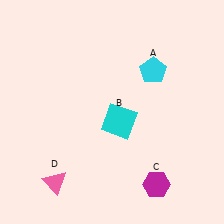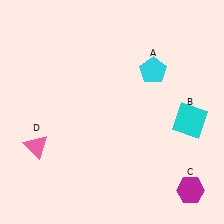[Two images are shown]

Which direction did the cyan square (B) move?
The cyan square (B) moved right.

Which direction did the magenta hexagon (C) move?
The magenta hexagon (C) moved right.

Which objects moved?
The objects that moved are: the cyan square (B), the magenta hexagon (C), the pink triangle (D).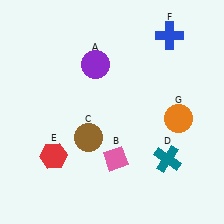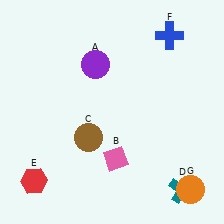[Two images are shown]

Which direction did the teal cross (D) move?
The teal cross (D) moved down.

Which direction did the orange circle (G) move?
The orange circle (G) moved down.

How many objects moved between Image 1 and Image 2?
3 objects moved between the two images.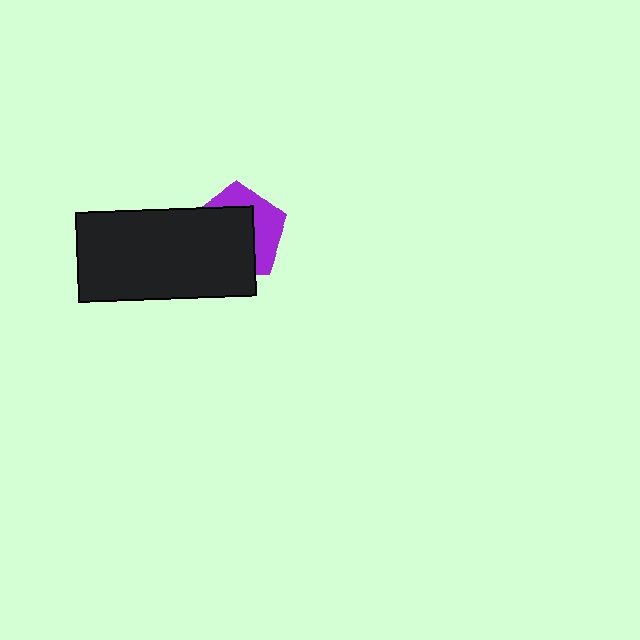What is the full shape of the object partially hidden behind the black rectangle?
The partially hidden object is a purple pentagon.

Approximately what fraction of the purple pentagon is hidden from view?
Roughly 60% of the purple pentagon is hidden behind the black rectangle.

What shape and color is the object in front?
The object in front is a black rectangle.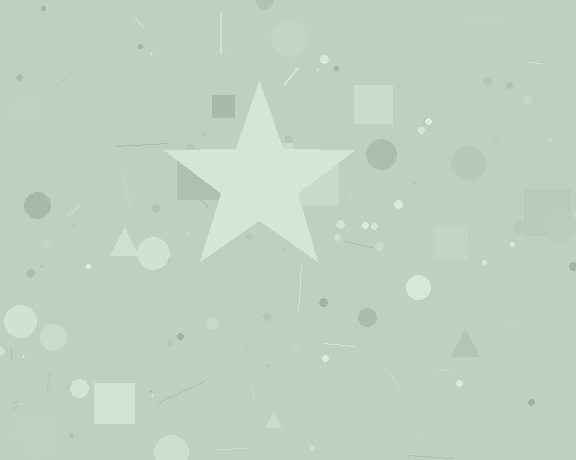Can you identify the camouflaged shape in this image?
The camouflaged shape is a star.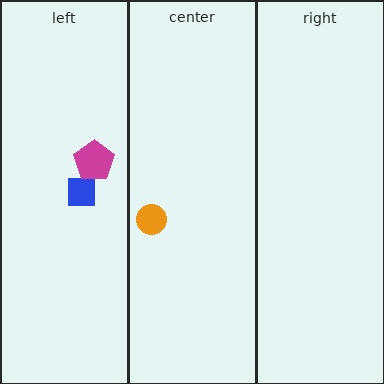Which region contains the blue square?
The left region.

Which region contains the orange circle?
The center region.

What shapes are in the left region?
The blue square, the magenta pentagon.